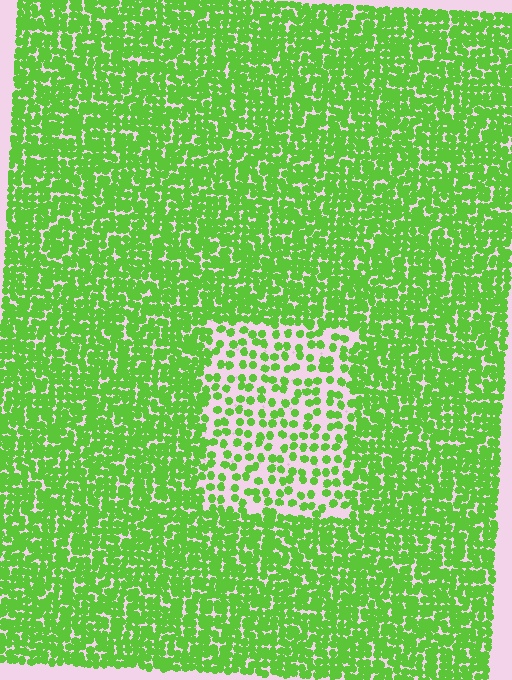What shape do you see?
I see a rectangle.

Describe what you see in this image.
The image contains small lime elements arranged at two different densities. A rectangle-shaped region is visible where the elements are less densely packed than the surrounding area.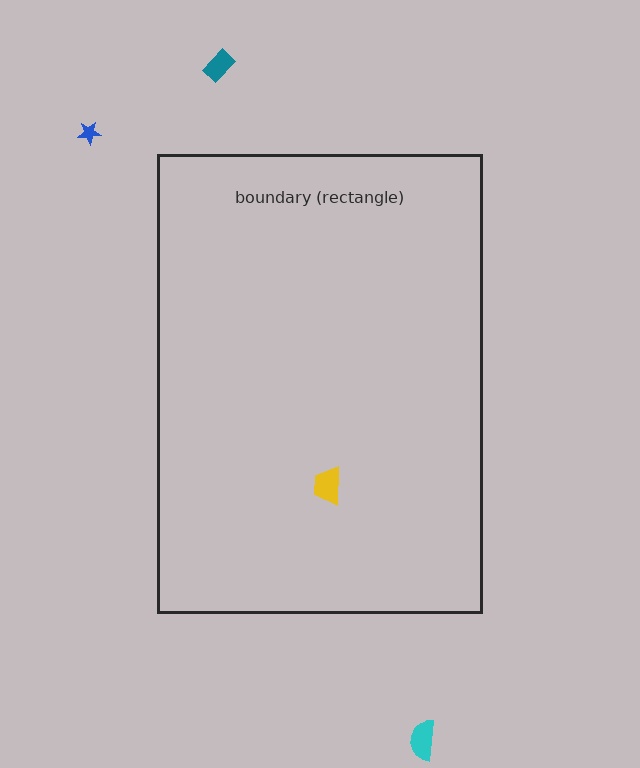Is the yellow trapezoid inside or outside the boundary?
Inside.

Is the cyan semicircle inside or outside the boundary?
Outside.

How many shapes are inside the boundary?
1 inside, 3 outside.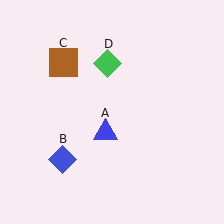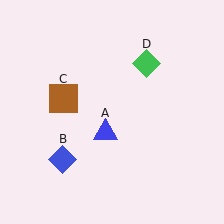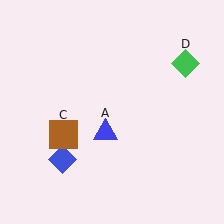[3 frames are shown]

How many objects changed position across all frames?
2 objects changed position: brown square (object C), green diamond (object D).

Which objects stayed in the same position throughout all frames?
Blue triangle (object A) and blue diamond (object B) remained stationary.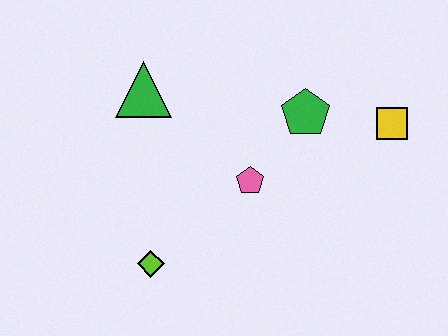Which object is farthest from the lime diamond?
The yellow square is farthest from the lime diamond.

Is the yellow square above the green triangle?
No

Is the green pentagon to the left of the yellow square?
Yes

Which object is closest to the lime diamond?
The pink pentagon is closest to the lime diamond.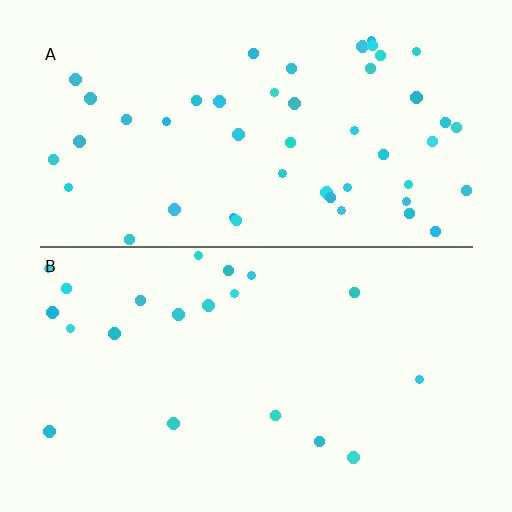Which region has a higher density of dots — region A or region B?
A (the top).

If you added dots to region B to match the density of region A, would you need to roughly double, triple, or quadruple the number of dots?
Approximately double.